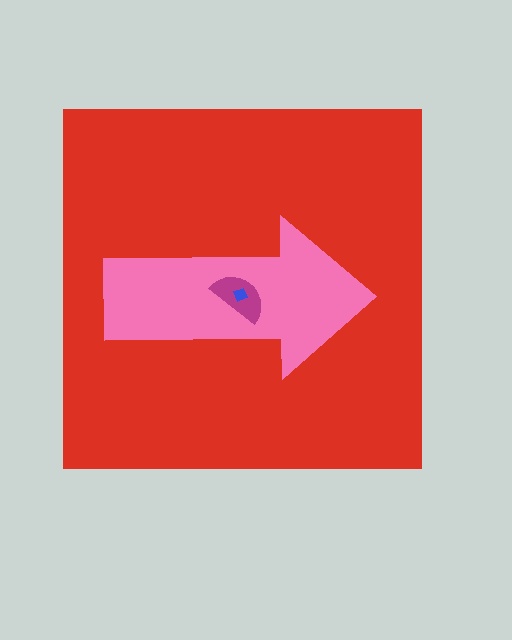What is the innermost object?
The blue diamond.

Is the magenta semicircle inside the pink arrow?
Yes.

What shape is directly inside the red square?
The pink arrow.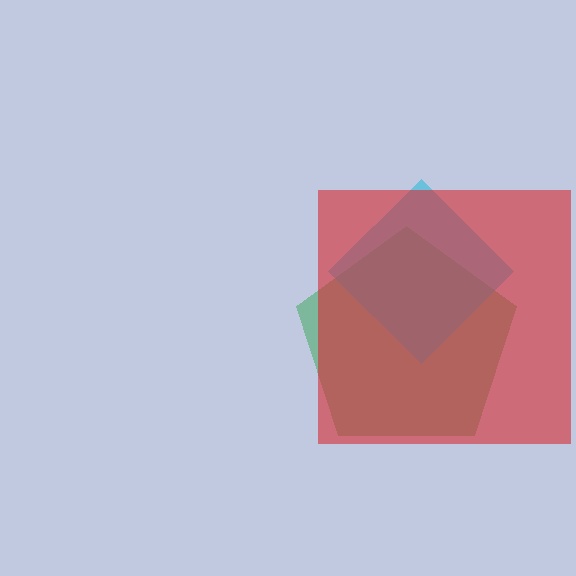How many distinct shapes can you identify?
There are 3 distinct shapes: a green pentagon, a cyan diamond, a red square.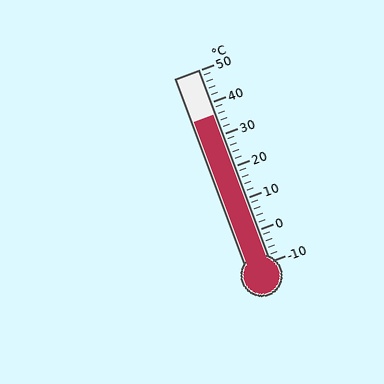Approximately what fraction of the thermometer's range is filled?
The thermometer is filled to approximately 75% of its range.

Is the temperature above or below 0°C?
The temperature is above 0°C.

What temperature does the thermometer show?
The thermometer shows approximately 36°C.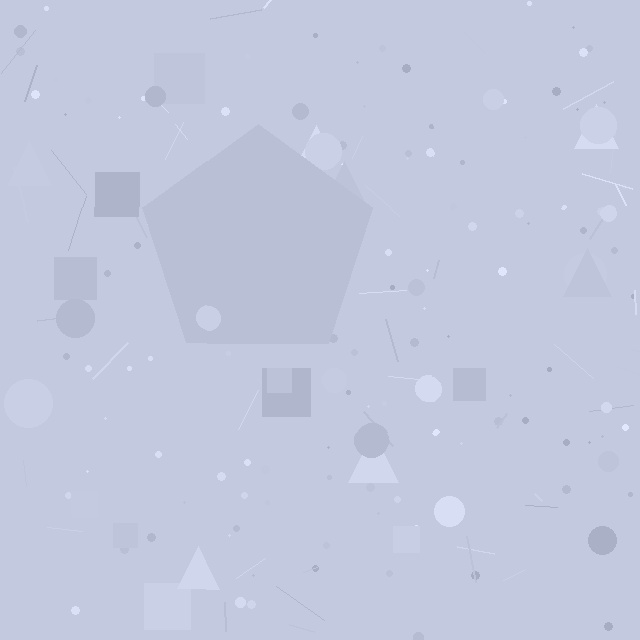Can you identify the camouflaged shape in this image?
The camouflaged shape is a pentagon.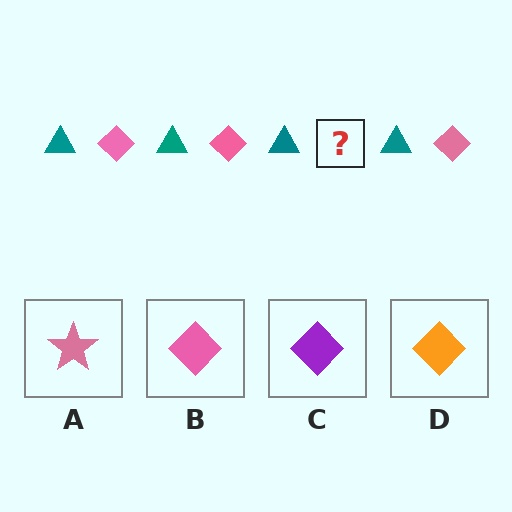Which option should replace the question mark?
Option B.